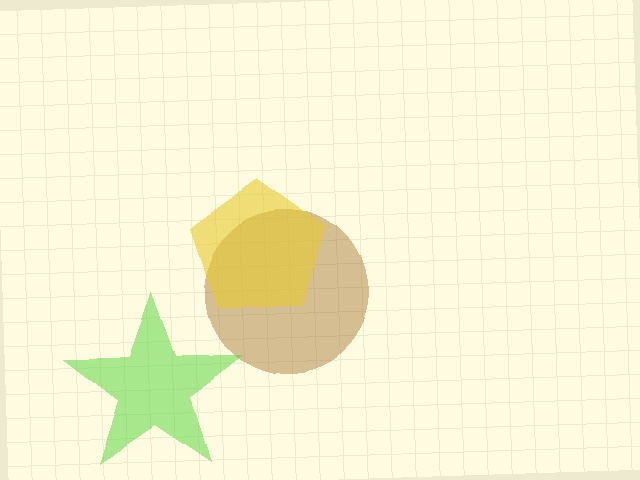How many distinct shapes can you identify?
There are 3 distinct shapes: a brown circle, a yellow pentagon, a lime star.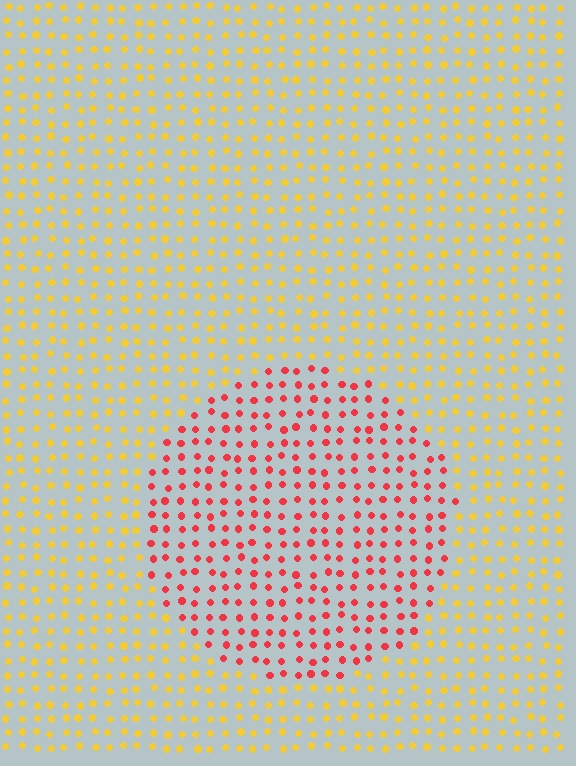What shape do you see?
I see a circle.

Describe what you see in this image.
The image is filled with small yellow elements in a uniform arrangement. A circle-shaped region is visible where the elements are tinted to a slightly different hue, forming a subtle color boundary.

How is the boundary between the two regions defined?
The boundary is defined purely by a slight shift in hue (about 53 degrees). Spacing, size, and orientation are identical on both sides.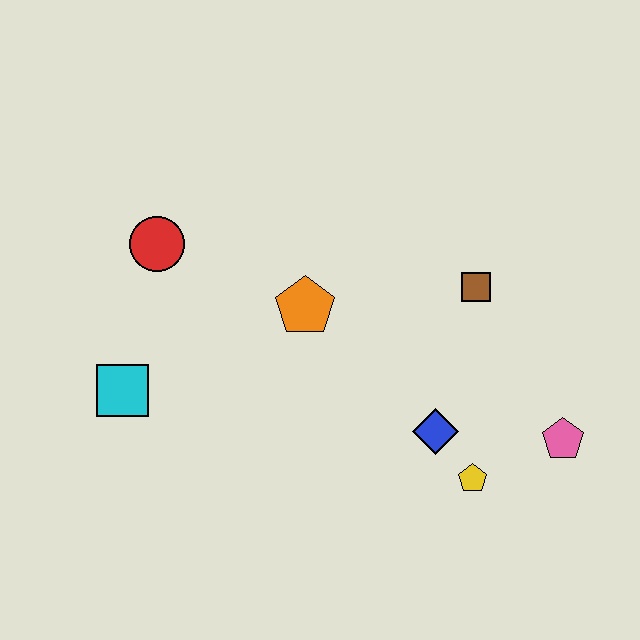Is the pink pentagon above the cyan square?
No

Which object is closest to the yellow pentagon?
The blue diamond is closest to the yellow pentagon.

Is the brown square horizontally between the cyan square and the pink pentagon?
Yes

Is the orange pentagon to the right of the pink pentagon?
No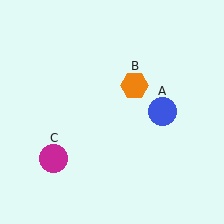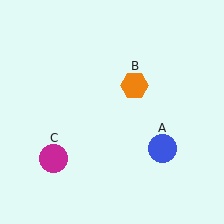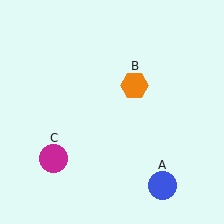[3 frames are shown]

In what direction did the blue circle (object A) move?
The blue circle (object A) moved down.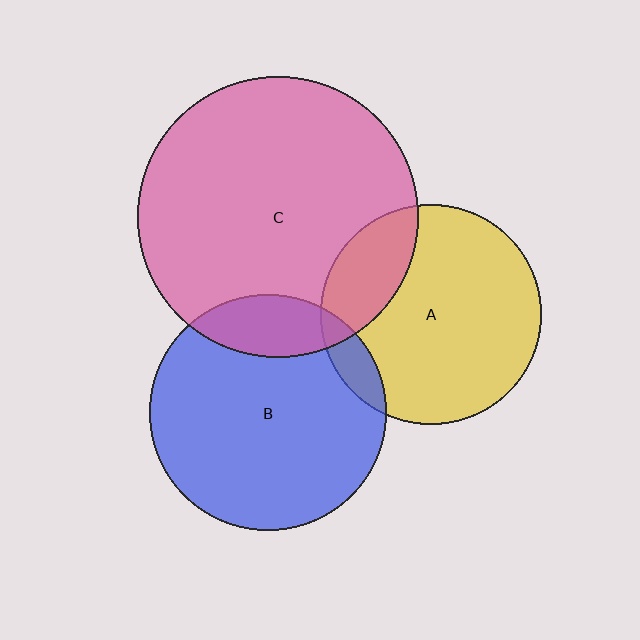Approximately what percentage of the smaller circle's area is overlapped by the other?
Approximately 10%.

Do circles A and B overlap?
Yes.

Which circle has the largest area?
Circle C (pink).